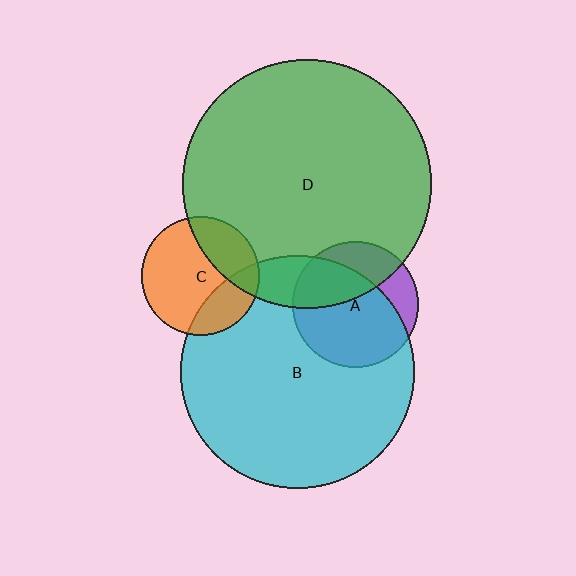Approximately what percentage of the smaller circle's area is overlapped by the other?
Approximately 30%.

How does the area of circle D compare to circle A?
Approximately 3.9 times.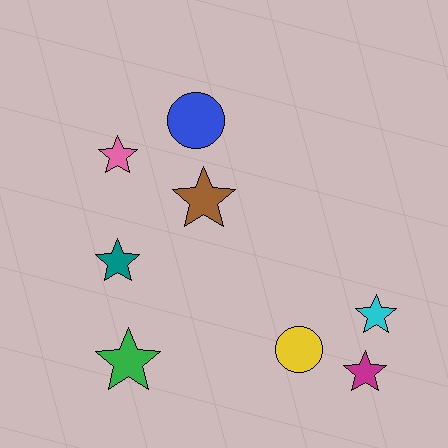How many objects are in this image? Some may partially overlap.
There are 8 objects.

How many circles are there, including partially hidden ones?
There are 2 circles.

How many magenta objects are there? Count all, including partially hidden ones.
There is 1 magenta object.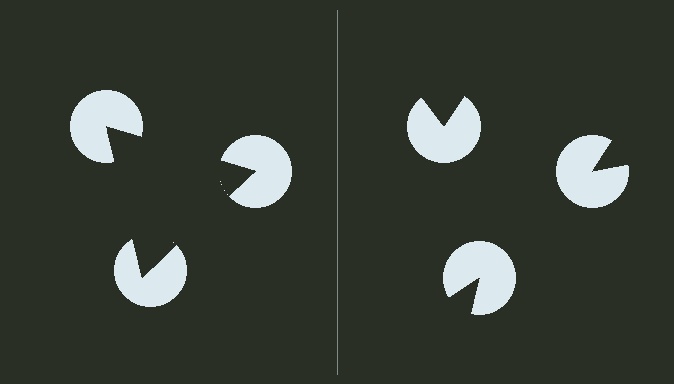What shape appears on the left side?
An illusory triangle.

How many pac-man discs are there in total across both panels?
6 — 3 on each side.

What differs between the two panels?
The pac-man discs are positioned identically on both sides; only the wedge orientations differ. On the left they align to a triangle; on the right they are misaligned.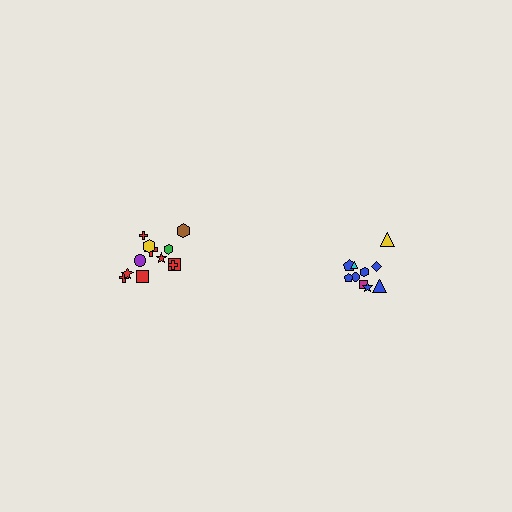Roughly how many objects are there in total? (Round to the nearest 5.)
Roughly 20 objects in total.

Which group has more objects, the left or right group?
The left group.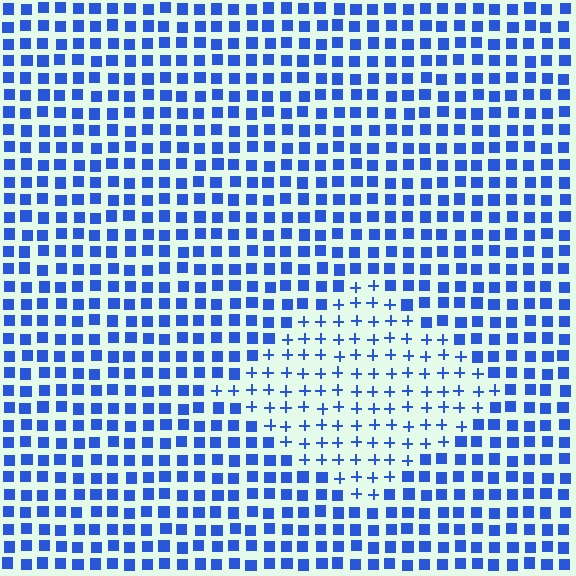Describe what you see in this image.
The image is filled with small blue elements arranged in a uniform grid. A diamond-shaped region contains plus signs, while the surrounding area contains squares. The boundary is defined purely by the change in element shape.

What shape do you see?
I see a diamond.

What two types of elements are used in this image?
The image uses plus signs inside the diamond region and squares outside it.